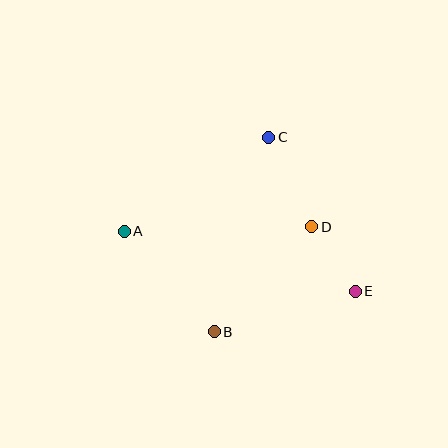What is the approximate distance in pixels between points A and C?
The distance between A and C is approximately 172 pixels.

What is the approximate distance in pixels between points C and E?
The distance between C and E is approximately 176 pixels.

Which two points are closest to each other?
Points D and E are closest to each other.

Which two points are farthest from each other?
Points A and E are farthest from each other.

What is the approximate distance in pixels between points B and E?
The distance between B and E is approximately 147 pixels.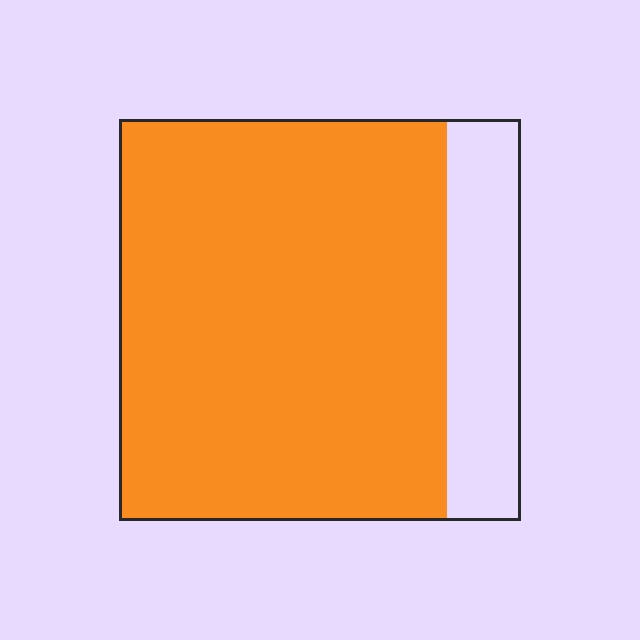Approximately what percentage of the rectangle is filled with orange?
Approximately 80%.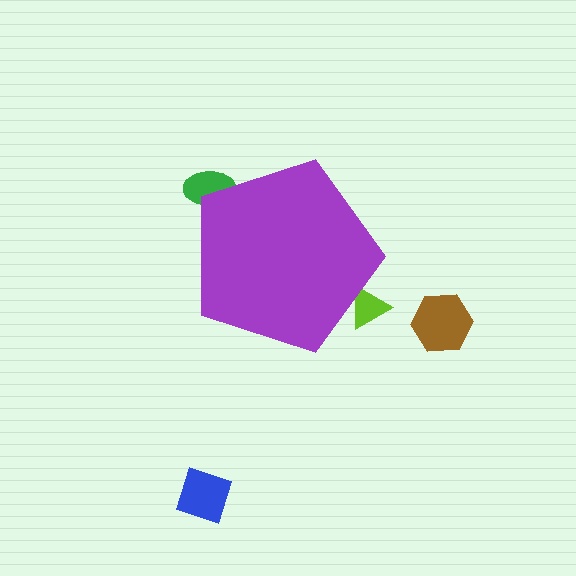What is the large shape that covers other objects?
A purple pentagon.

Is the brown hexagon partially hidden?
No, the brown hexagon is fully visible.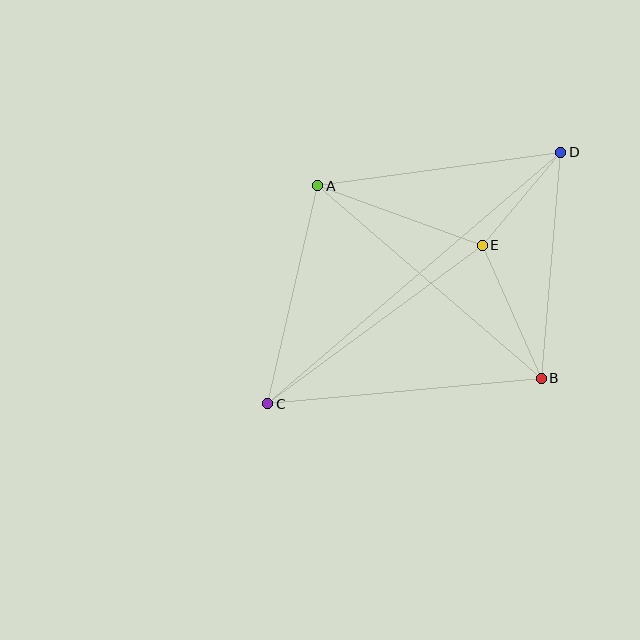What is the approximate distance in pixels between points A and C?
The distance between A and C is approximately 223 pixels.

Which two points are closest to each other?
Points D and E are closest to each other.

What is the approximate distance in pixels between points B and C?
The distance between B and C is approximately 275 pixels.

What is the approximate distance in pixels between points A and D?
The distance between A and D is approximately 246 pixels.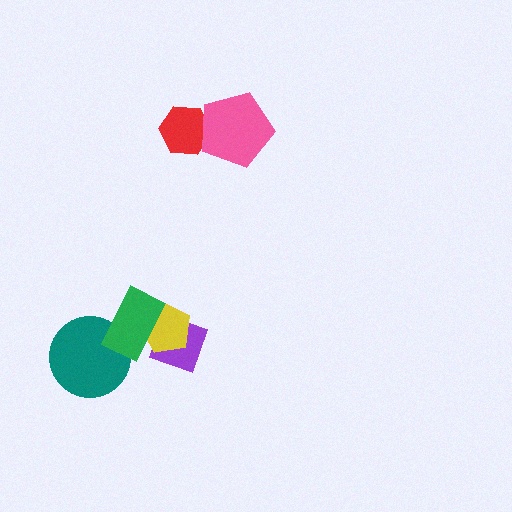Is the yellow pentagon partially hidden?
Yes, it is partially covered by another shape.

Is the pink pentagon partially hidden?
No, no other shape covers it.